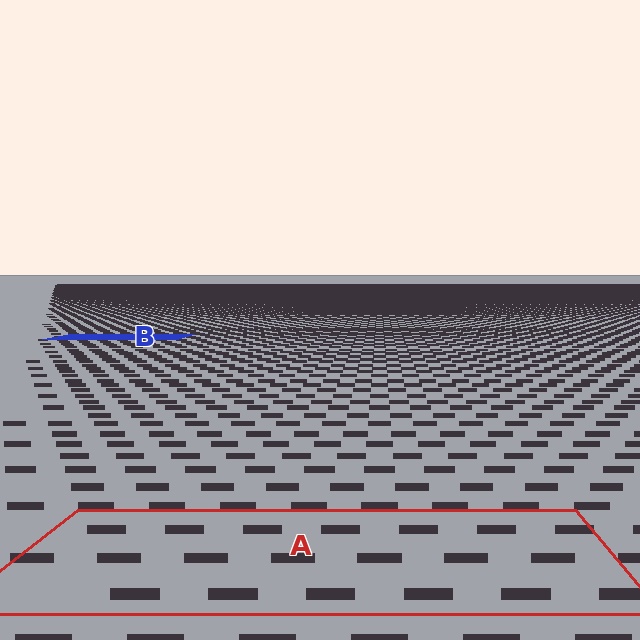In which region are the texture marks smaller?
The texture marks are smaller in region B, because it is farther away.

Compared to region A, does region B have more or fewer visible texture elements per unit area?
Region B has more texture elements per unit area — they are packed more densely because it is farther away.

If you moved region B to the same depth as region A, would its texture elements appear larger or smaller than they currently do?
They would appear larger. At a closer depth, the same texture elements are projected at a bigger on-screen size.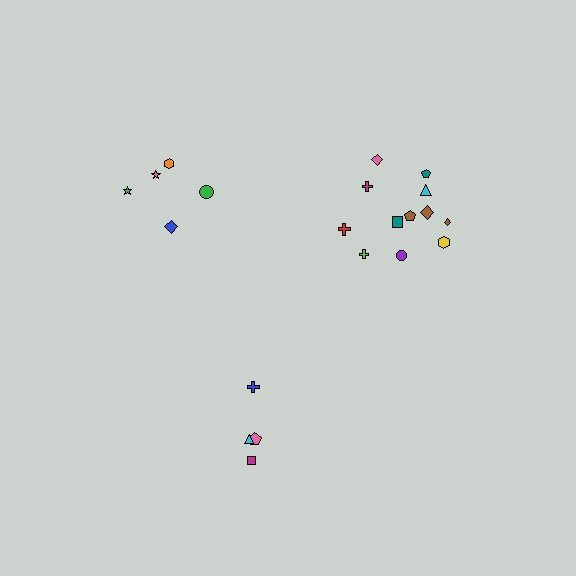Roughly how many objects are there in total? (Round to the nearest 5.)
Roughly 20 objects in total.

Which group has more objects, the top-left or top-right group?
The top-right group.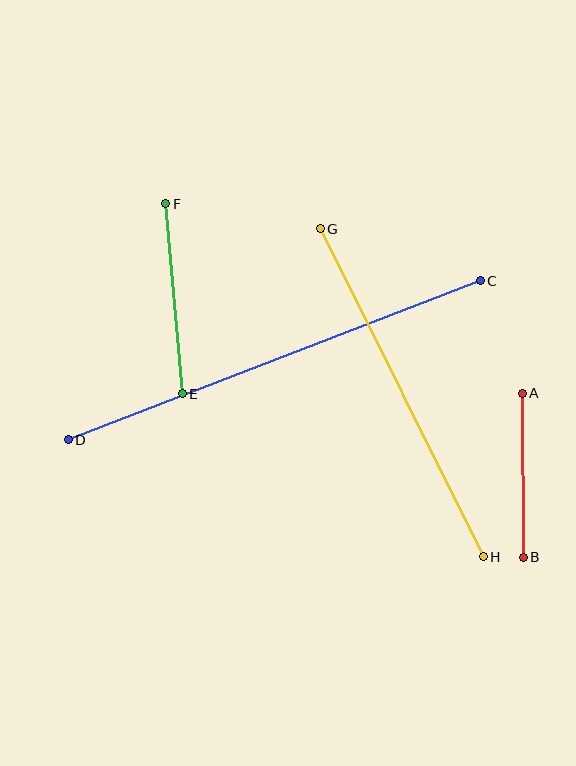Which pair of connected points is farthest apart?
Points C and D are farthest apart.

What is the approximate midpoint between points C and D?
The midpoint is at approximately (274, 360) pixels.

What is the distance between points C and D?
The distance is approximately 442 pixels.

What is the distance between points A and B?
The distance is approximately 164 pixels.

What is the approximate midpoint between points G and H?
The midpoint is at approximately (402, 393) pixels.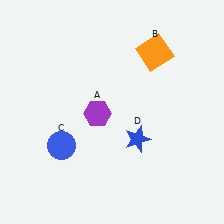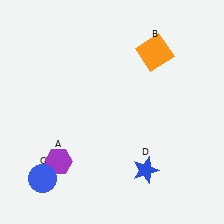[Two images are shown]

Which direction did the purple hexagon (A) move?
The purple hexagon (A) moved down.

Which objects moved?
The objects that moved are: the purple hexagon (A), the blue circle (C), the blue star (D).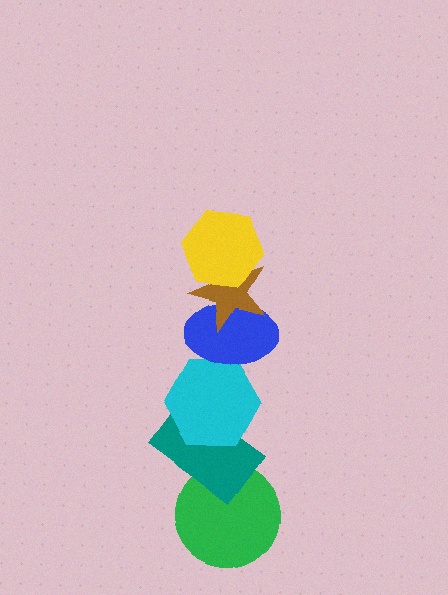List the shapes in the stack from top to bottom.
From top to bottom: the yellow hexagon, the brown star, the blue ellipse, the cyan hexagon, the teal rectangle, the green circle.